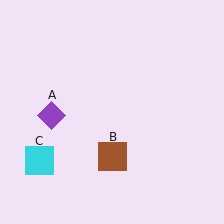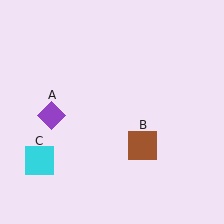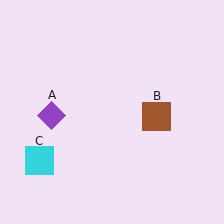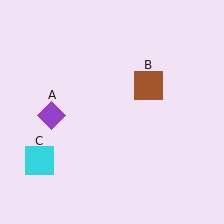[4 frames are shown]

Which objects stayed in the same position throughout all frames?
Purple diamond (object A) and cyan square (object C) remained stationary.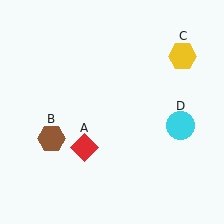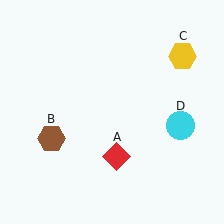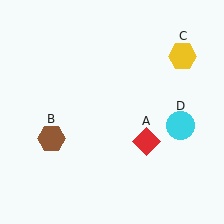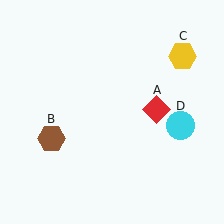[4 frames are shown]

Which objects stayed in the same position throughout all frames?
Brown hexagon (object B) and yellow hexagon (object C) and cyan circle (object D) remained stationary.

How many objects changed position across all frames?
1 object changed position: red diamond (object A).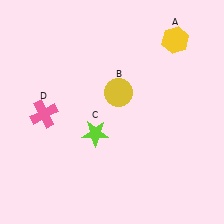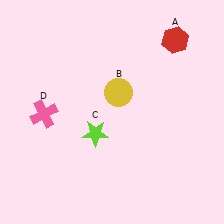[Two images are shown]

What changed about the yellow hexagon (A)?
In Image 1, A is yellow. In Image 2, it changed to red.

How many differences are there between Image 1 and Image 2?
There is 1 difference between the two images.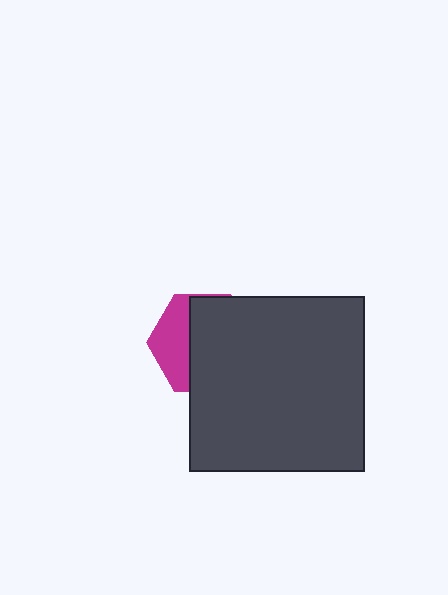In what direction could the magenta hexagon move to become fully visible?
The magenta hexagon could move left. That would shift it out from behind the dark gray square entirely.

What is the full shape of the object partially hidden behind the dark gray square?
The partially hidden object is a magenta hexagon.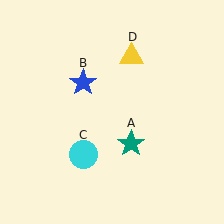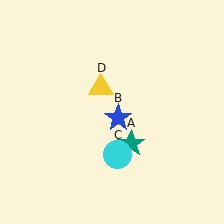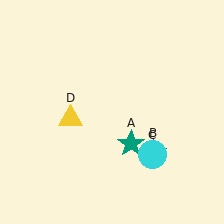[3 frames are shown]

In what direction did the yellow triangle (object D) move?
The yellow triangle (object D) moved down and to the left.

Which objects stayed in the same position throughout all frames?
Teal star (object A) remained stationary.